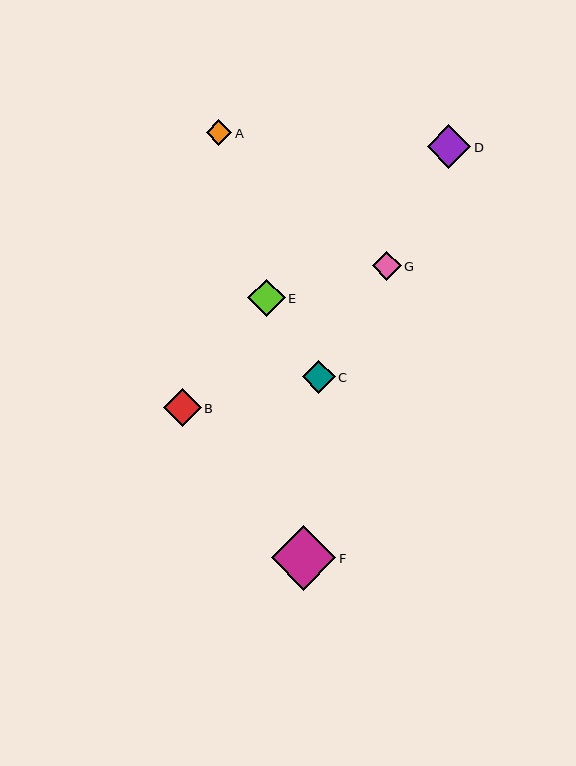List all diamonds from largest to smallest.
From largest to smallest: F, D, E, B, C, G, A.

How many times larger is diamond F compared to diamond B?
Diamond F is approximately 1.7 times the size of diamond B.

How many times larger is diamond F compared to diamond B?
Diamond F is approximately 1.7 times the size of diamond B.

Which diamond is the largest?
Diamond F is the largest with a size of approximately 65 pixels.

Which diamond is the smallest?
Diamond A is the smallest with a size of approximately 25 pixels.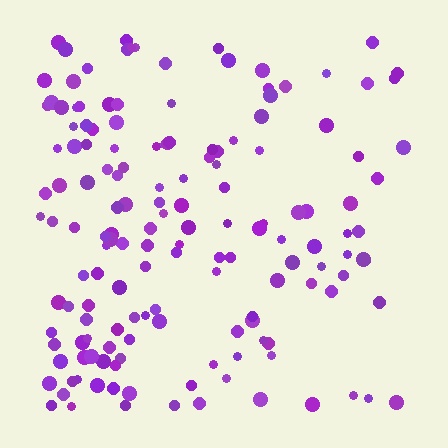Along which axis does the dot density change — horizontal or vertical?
Horizontal.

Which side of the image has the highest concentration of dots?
The left.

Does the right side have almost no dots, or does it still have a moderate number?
Still a moderate number, just noticeably fewer than the left.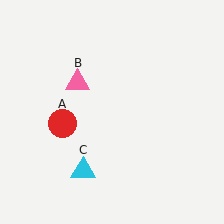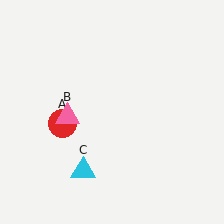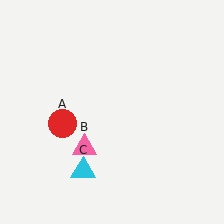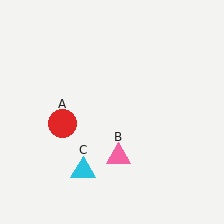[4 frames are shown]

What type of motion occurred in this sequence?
The pink triangle (object B) rotated counterclockwise around the center of the scene.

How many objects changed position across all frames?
1 object changed position: pink triangle (object B).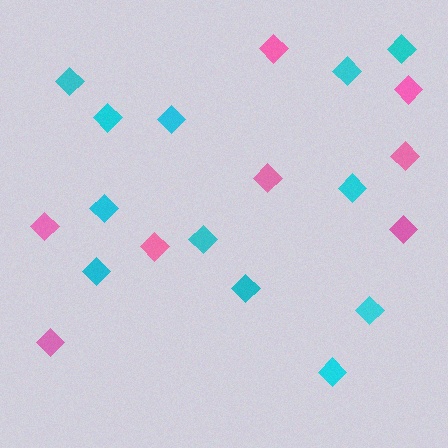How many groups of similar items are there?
There are 2 groups: one group of cyan diamonds (12) and one group of pink diamonds (8).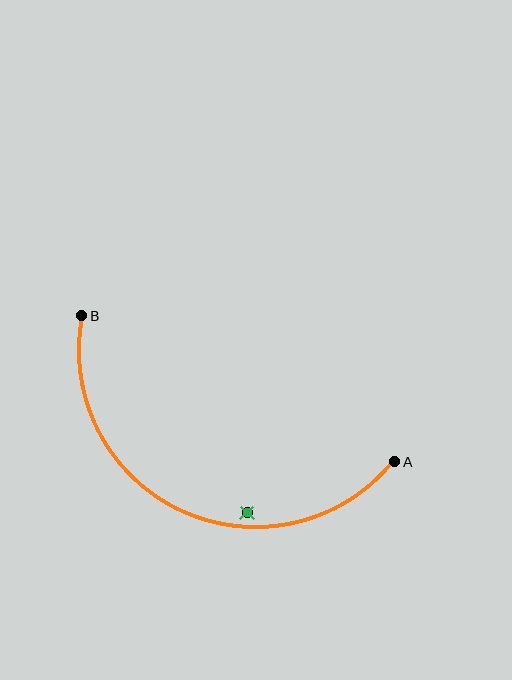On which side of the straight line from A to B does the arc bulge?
The arc bulges below the straight line connecting A and B.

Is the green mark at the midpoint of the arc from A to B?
No — the green mark does not lie on the arc at all. It sits slightly inside the curve.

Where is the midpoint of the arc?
The arc midpoint is the point on the curve farthest from the straight line joining A and B. It sits below that line.